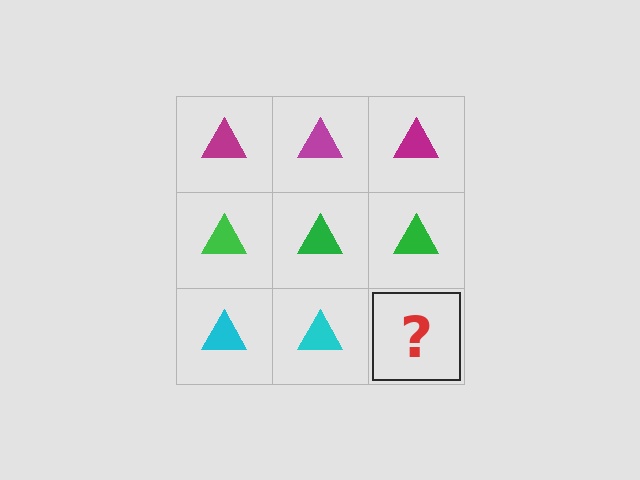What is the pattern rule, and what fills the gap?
The rule is that each row has a consistent color. The gap should be filled with a cyan triangle.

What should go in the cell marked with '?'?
The missing cell should contain a cyan triangle.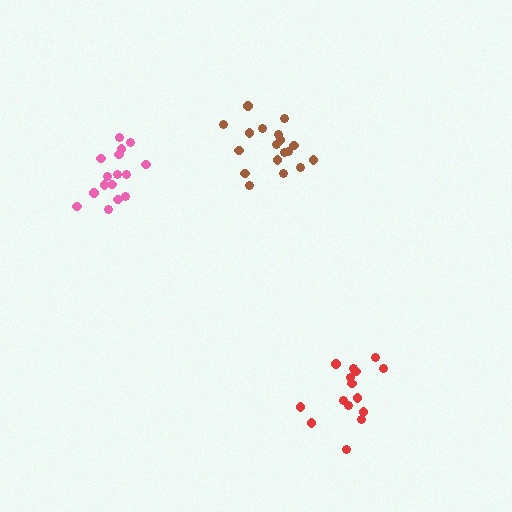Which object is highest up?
The brown cluster is topmost.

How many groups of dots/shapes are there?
There are 3 groups.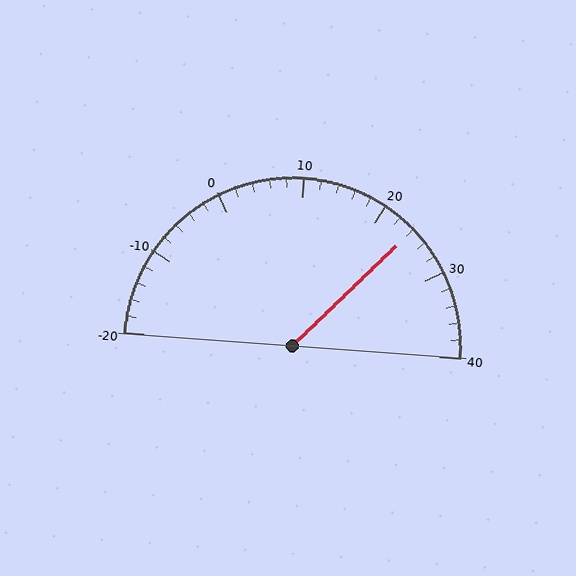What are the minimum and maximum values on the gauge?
The gauge ranges from -20 to 40.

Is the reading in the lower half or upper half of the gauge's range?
The reading is in the upper half of the range (-20 to 40).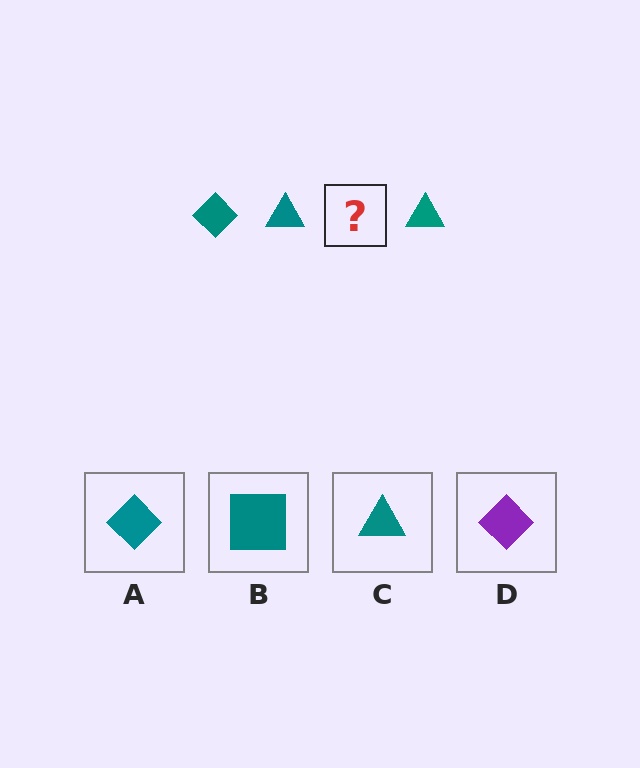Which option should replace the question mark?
Option A.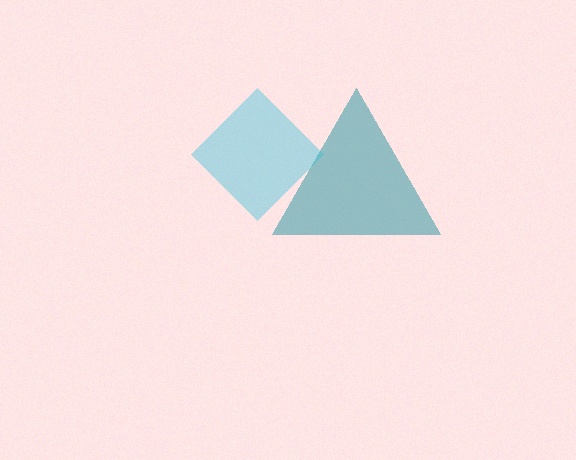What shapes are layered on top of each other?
The layered shapes are: a teal triangle, a cyan diamond.